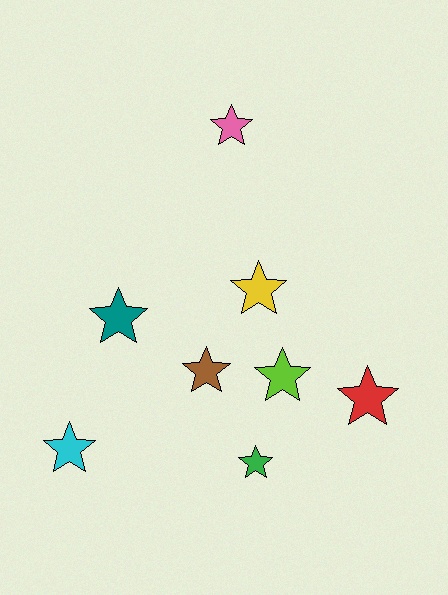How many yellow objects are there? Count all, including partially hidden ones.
There is 1 yellow object.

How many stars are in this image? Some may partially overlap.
There are 8 stars.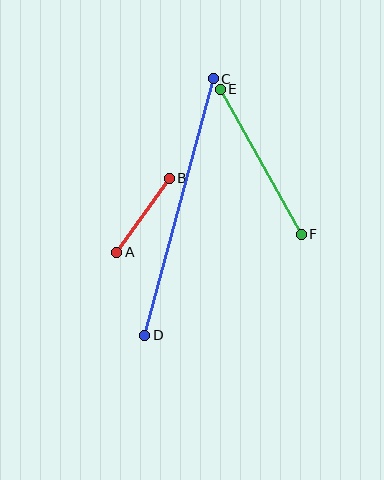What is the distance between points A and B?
The distance is approximately 91 pixels.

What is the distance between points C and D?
The distance is approximately 266 pixels.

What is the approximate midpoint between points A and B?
The midpoint is at approximately (143, 215) pixels.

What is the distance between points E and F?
The distance is approximately 166 pixels.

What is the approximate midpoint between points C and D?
The midpoint is at approximately (179, 207) pixels.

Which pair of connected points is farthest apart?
Points C and D are farthest apart.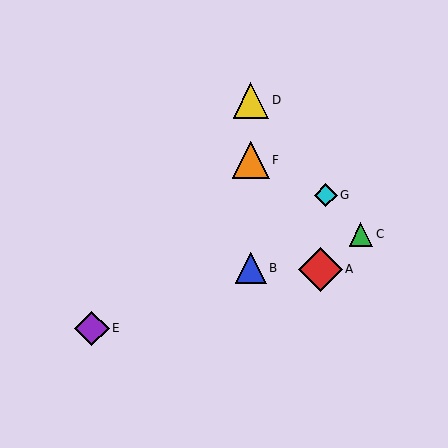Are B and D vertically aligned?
Yes, both are at x≈251.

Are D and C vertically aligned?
No, D is at x≈251 and C is at x≈361.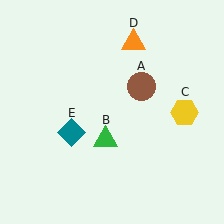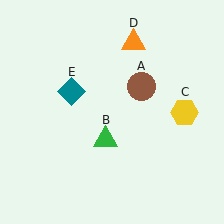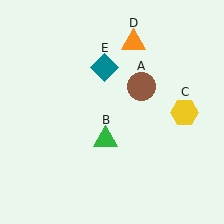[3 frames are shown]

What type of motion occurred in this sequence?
The teal diamond (object E) rotated clockwise around the center of the scene.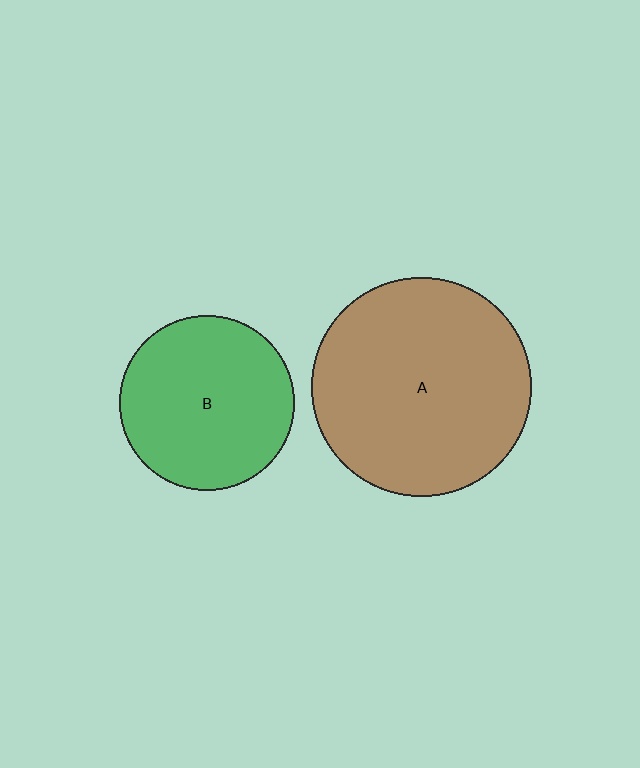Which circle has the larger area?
Circle A (brown).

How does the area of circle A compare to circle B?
Approximately 1.6 times.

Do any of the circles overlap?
No, none of the circles overlap.